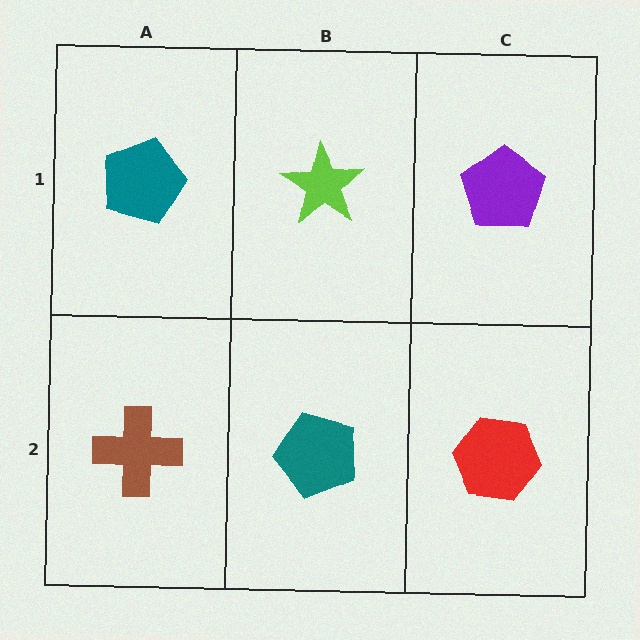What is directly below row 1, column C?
A red hexagon.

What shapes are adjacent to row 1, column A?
A brown cross (row 2, column A), a lime star (row 1, column B).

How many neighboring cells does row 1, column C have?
2.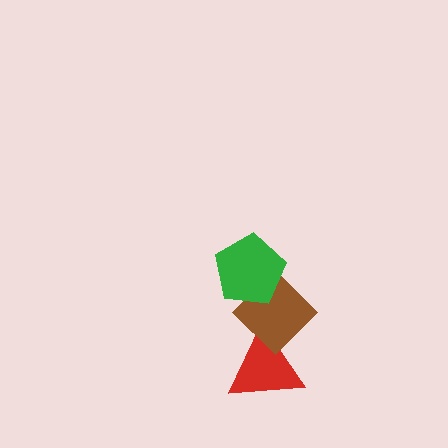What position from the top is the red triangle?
The red triangle is 3rd from the top.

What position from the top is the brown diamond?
The brown diamond is 2nd from the top.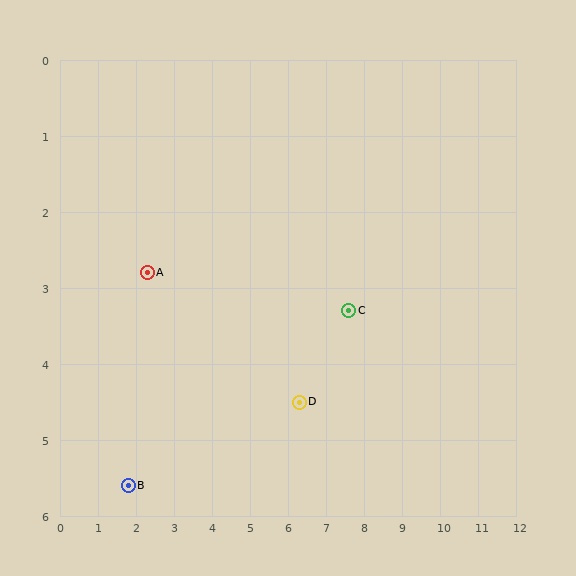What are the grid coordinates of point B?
Point B is at approximately (1.8, 5.6).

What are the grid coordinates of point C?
Point C is at approximately (7.6, 3.3).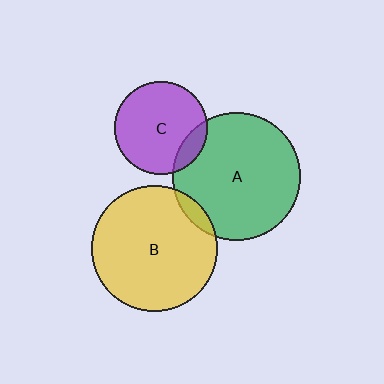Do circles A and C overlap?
Yes.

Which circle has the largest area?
Circle A (green).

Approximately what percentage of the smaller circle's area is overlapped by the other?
Approximately 15%.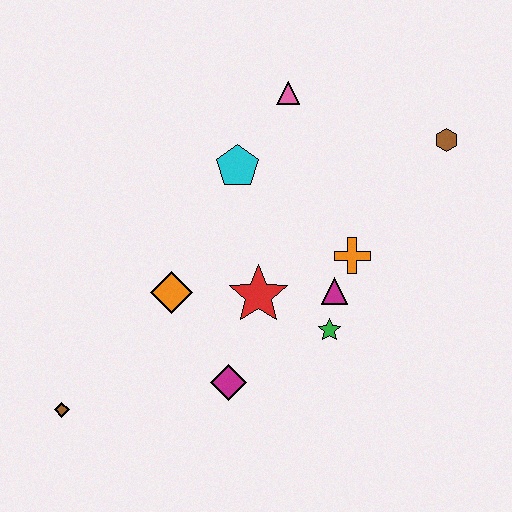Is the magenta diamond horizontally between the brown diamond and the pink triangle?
Yes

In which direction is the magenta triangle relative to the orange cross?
The magenta triangle is below the orange cross.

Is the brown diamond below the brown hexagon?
Yes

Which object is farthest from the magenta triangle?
The brown diamond is farthest from the magenta triangle.